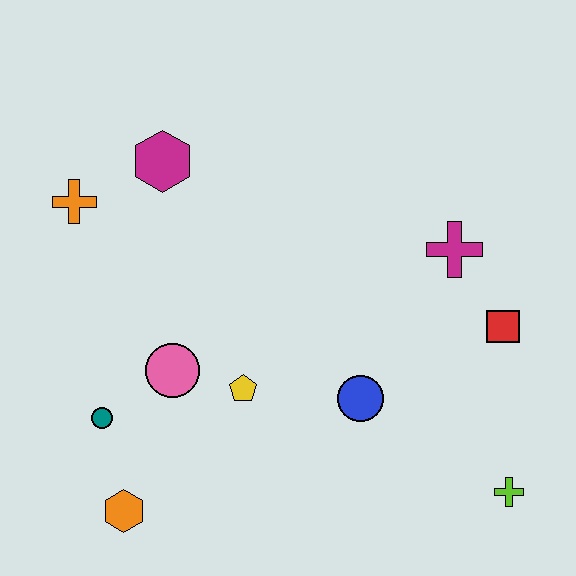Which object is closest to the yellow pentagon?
The pink circle is closest to the yellow pentagon.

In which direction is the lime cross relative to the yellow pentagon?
The lime cross is to the right of the yellow pentagon.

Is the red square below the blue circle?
No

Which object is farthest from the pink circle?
The lime cross is farthest from the pink circle.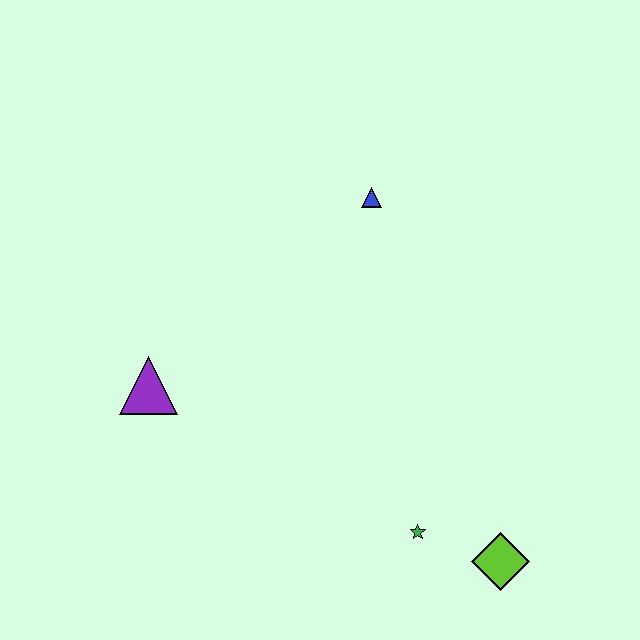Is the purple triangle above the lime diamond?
Yes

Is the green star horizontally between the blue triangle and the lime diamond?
Yes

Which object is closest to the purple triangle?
The blue triangle is closest to the purple triangle.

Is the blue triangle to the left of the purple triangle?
No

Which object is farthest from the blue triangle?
The lime diamond is farthest from the blue triangle.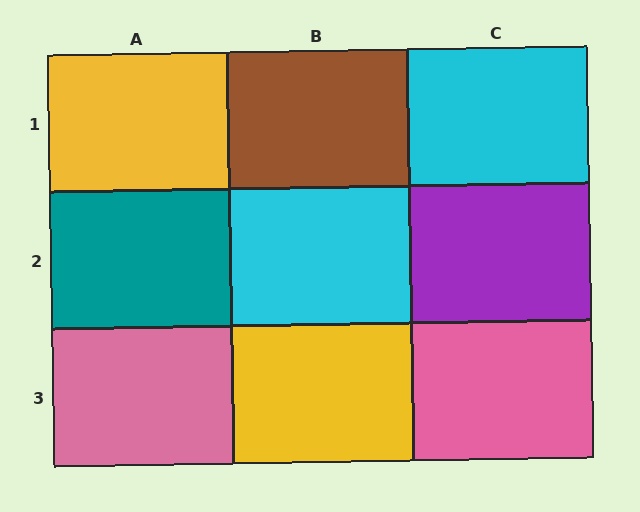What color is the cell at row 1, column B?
Brown.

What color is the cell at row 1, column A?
Yellow.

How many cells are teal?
1 cell is teal.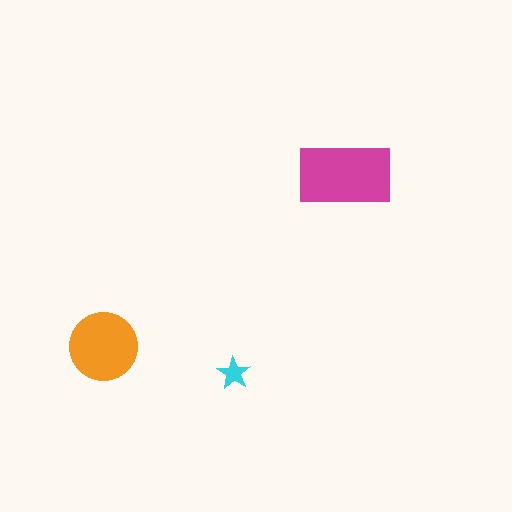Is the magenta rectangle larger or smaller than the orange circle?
Larger.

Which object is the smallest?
The cyan star.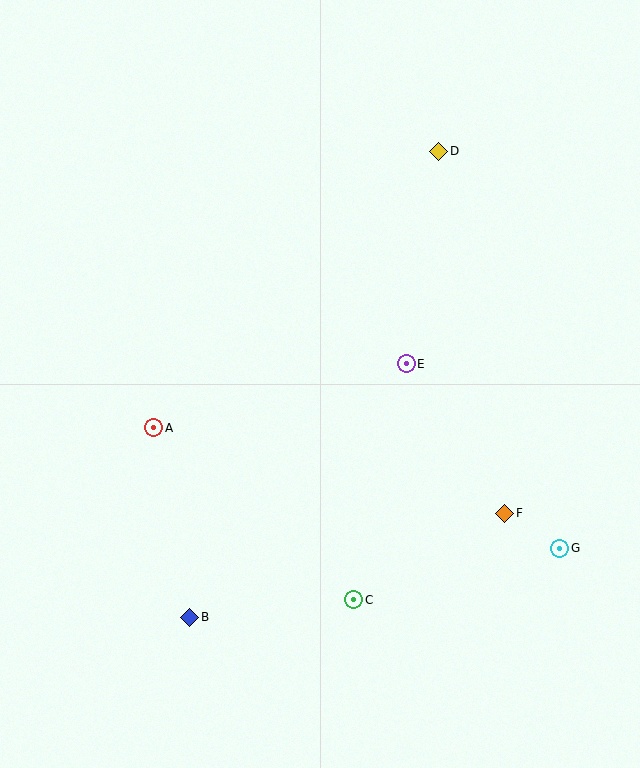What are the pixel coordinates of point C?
Point C is at (354, 600).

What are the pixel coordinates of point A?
Point A is at (154, 428).